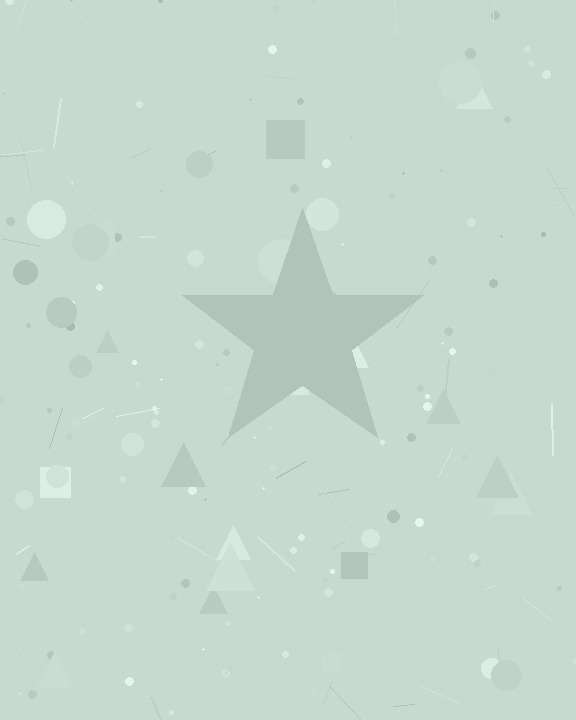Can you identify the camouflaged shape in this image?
The camouflaged shape is a star.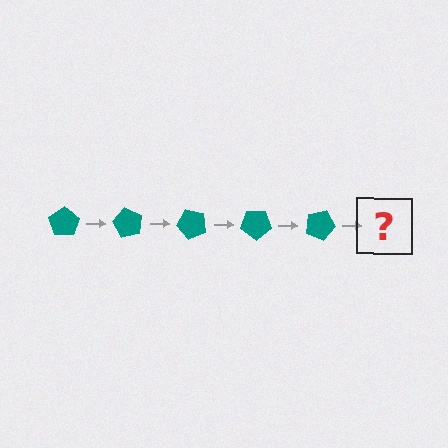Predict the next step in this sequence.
The next step is a teal pentagon rotated 300 degrees.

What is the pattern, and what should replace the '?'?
The pattern is that the pentagon rotates 60 degrees each step. The '?' should be a teal pentagon rotated 300 degrees.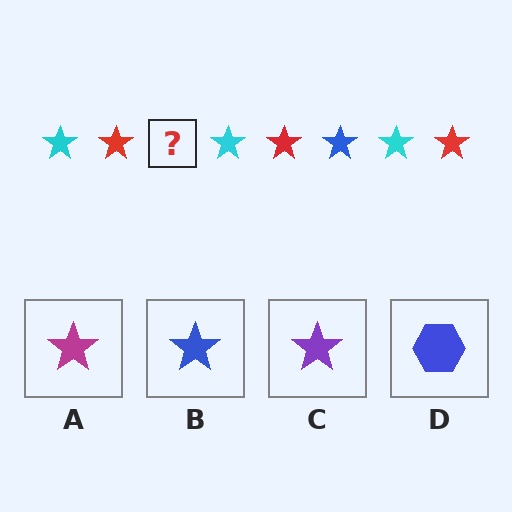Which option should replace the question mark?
Option B.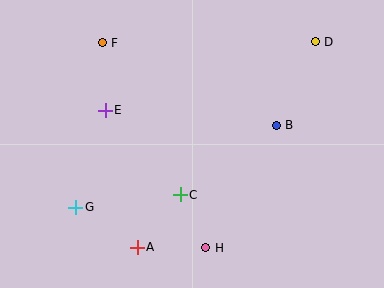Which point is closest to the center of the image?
Point C at (180, 195) is closest to the center.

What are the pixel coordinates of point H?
Point H is at (206, 248).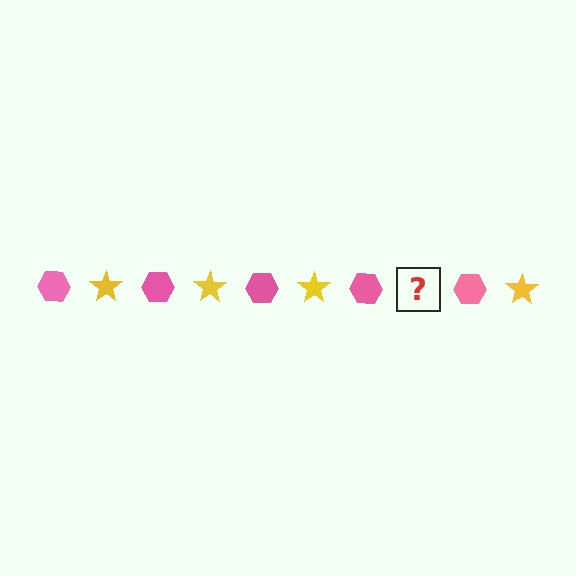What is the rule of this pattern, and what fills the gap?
The rule is that the pattern alternates between pink hexagon and yellow star. The gap should be filled with a yellow star.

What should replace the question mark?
The question mark should be replaced with a yellow star.